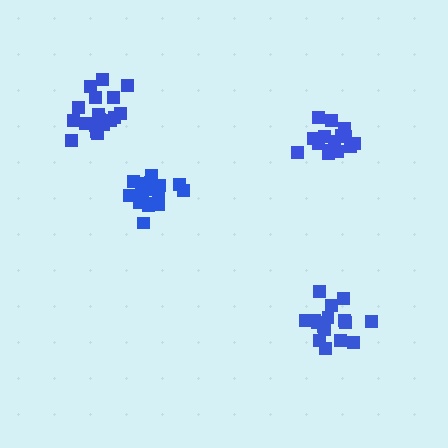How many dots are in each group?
Group 1: 17 dots, Group 2: 18 dots, Group 3: 16 dots, Group 4: 19 dots (70 total).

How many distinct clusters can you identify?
There are 4 distinct clusters.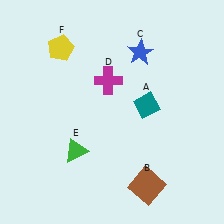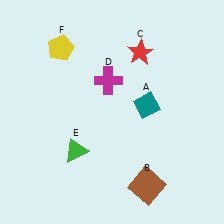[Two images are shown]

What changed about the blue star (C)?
In Image 1, C is blue. In Image 2, it changed to red.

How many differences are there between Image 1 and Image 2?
There is 1 difference between the two images.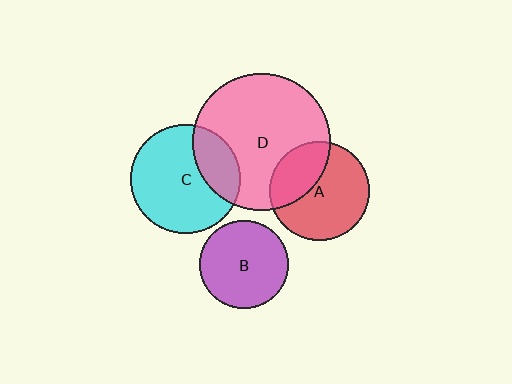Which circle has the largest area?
Circle D (pink).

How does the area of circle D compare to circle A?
Approximately 1.9 times.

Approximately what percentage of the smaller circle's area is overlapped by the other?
Approximately 25%.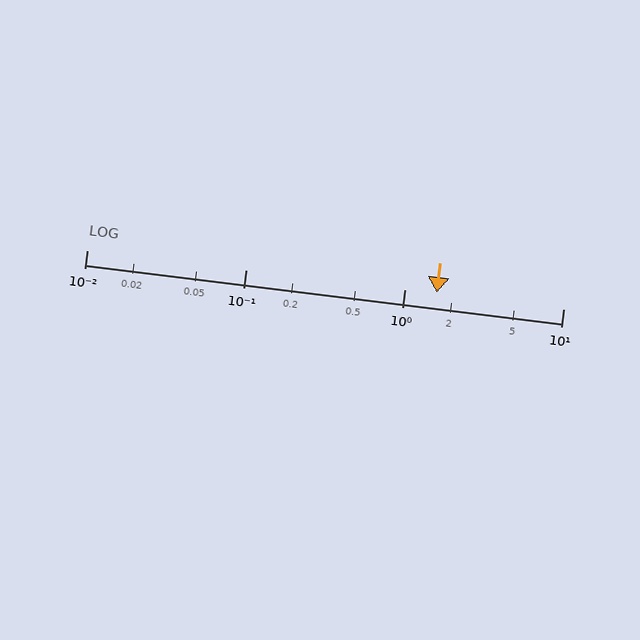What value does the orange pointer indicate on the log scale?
The pointer indicates approximately 1.6.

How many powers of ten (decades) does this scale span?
The scale spans 3 decades, from 0.01 to 10.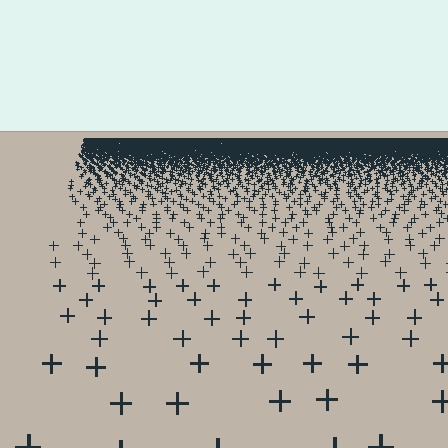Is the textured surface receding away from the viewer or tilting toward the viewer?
The surface is receding away from the viewer. Texture elements get smaller and denser toward the top.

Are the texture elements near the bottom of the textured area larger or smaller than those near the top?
Larger. Near the bottom, elements are closer to the viewer and appear at a bigger on-screen size.